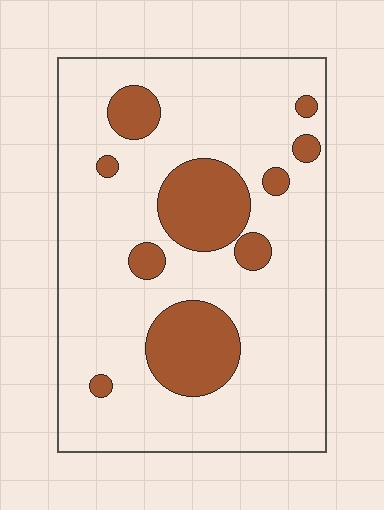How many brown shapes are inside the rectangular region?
10.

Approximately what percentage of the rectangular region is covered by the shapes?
Approximately 20%.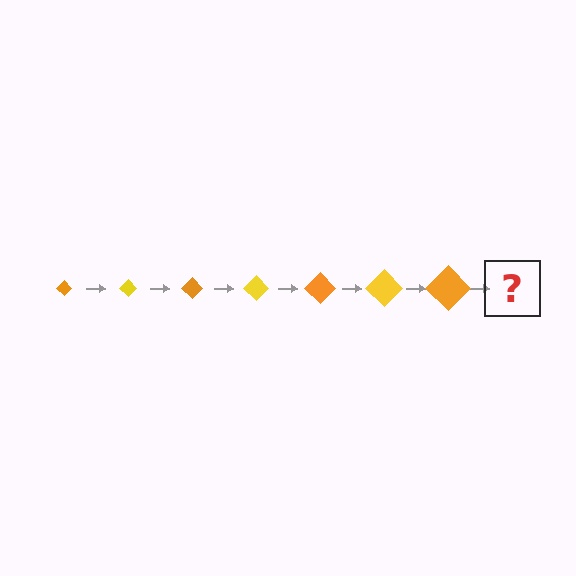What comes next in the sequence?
The next element should be a yellow diamond, larger than the previous one.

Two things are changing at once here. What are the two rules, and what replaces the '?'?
The two rules are that the diamond grows larger each step and the color cycles through orange and yellow. The '?' should be a yellow diamond, larger than the previous one.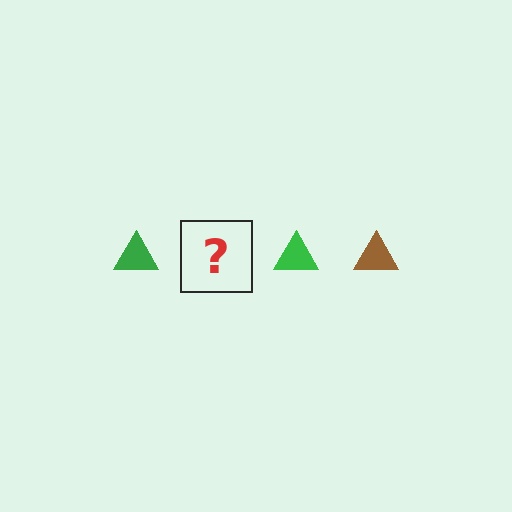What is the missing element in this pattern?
The missing element is a brown triangle.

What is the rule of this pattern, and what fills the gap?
The rule is that the pattern cycles through green, brown triangles. The gap should be filled with a brown triangle.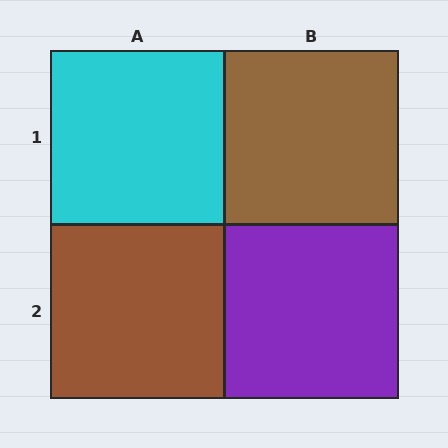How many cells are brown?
2 cells are brown.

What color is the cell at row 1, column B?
Brown.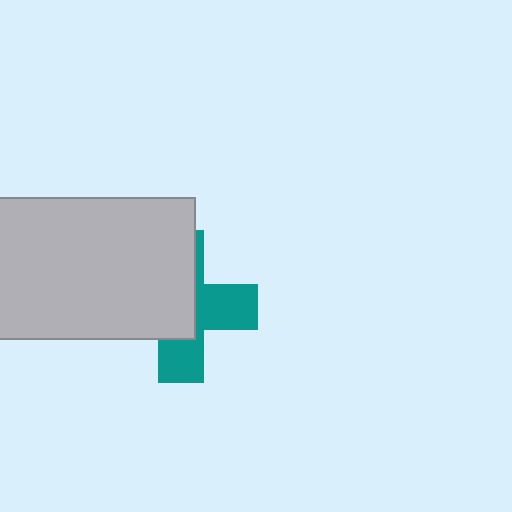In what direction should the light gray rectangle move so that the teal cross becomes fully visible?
The light gray rectangle should move left. That is the shortest direction to clear the overlap and leave the teal cross fully visible.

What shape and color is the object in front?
The object in front is a light gray rectangle.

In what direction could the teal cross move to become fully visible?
The teal cross could move right. That would shift it out from behind the light gray rectangle entirely.